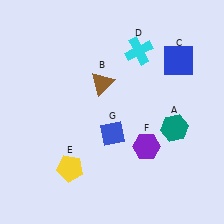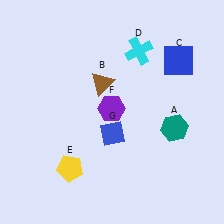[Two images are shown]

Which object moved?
The purple hexagon (F) moved up.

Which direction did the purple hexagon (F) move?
The purple hexagon (F) moved up.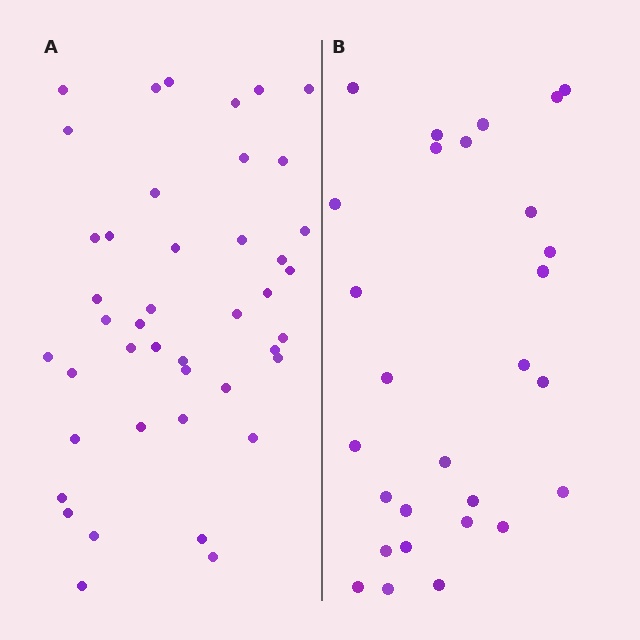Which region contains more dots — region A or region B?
Region A (the left region) has more dots.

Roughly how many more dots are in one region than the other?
Region A has approximately 15 more dots than region B.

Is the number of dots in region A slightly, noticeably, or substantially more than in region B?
Region A has substantially more. The ratio is roughly 1.5 to 1.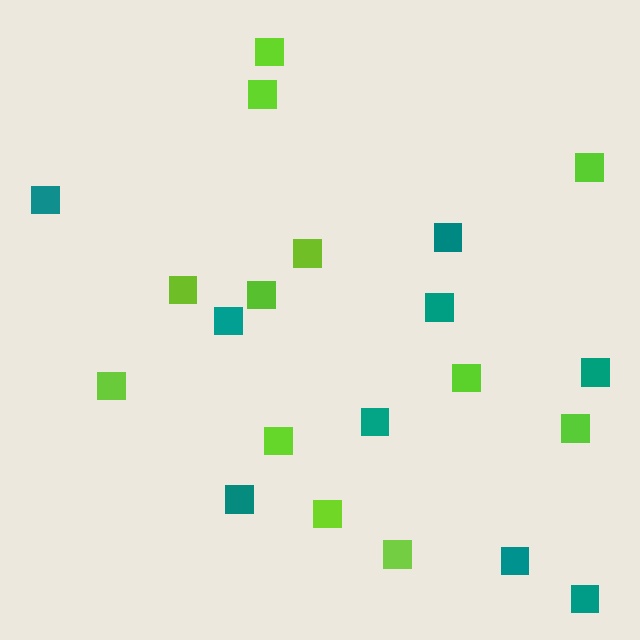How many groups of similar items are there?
There are 2 groups: one group of lime squares (12) and one group of teal squares (9).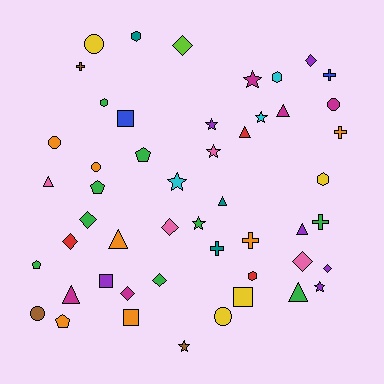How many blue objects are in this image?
There are 2 blue objects.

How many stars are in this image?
There are 8 stars.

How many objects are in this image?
There are 50 objects.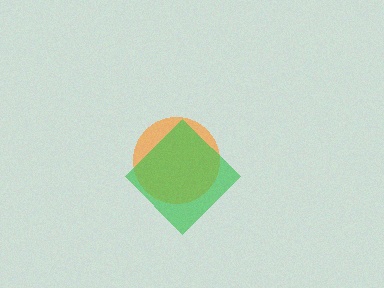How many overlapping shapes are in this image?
There are 2 overlapping shapes in the image.